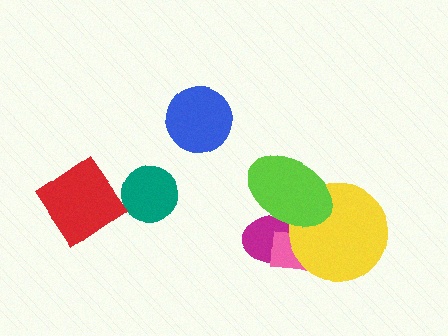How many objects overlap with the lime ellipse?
3 objects overlap with the lime ellipse.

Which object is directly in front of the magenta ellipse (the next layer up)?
The pink rectangle is directly in front of the magenta ellipse.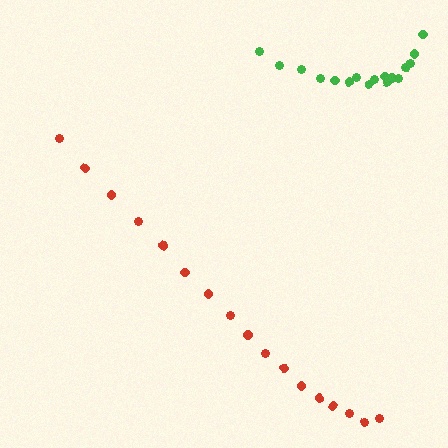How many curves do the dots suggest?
There are 2 distinct paths.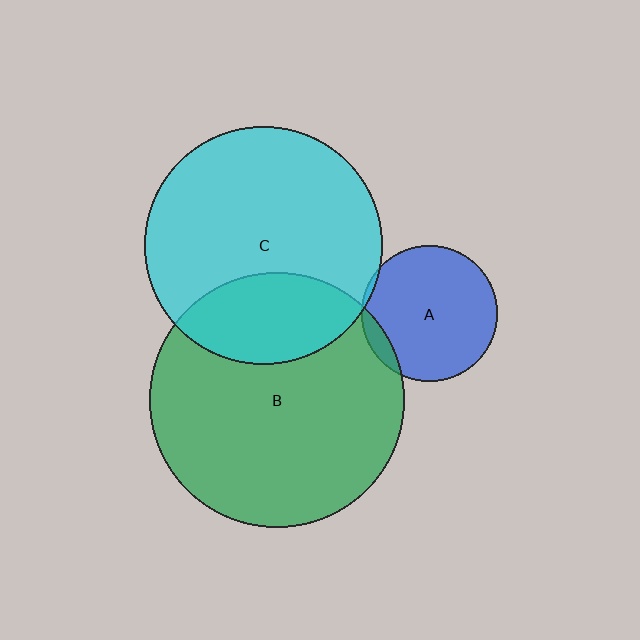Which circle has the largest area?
Circle B (green).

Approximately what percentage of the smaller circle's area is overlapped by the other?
Approximately 10%.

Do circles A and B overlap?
Yes.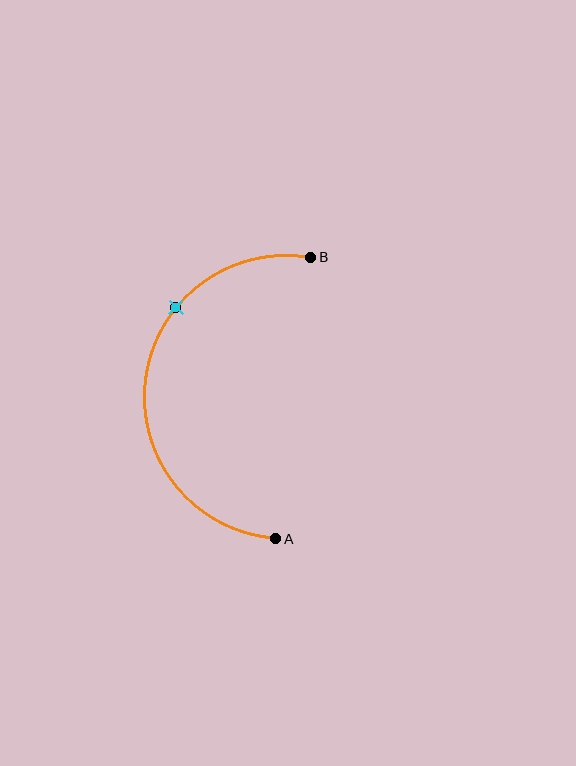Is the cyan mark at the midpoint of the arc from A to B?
No. The cyan mark lies on the arc but is closer to endpoint B. The arc midpoint would be at the point on the curve equidistant along the arc from both A and B.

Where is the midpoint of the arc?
The arc midpoint is the point on the curve farthest from the straight line joining A and B. It sits to the left of that line.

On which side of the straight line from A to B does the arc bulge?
The arc bulges to the left of the straight line connecting A and B.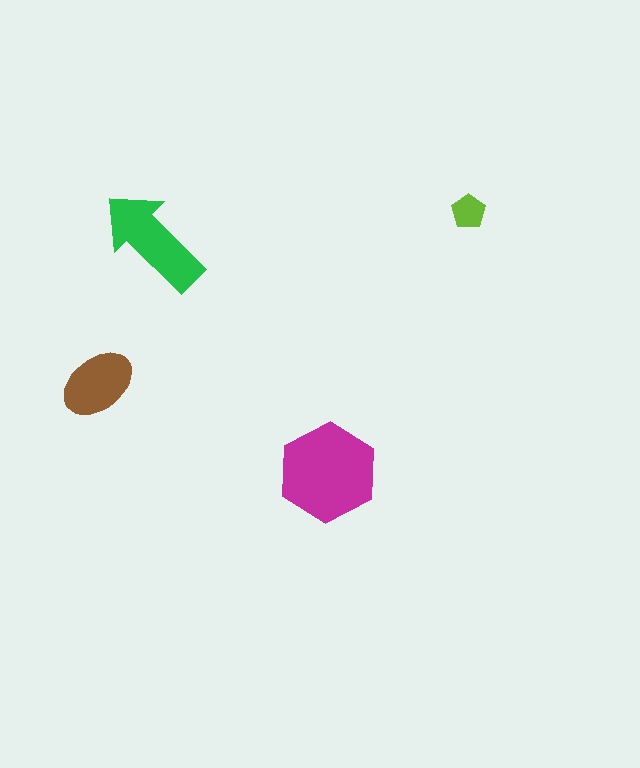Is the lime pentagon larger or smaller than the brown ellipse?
Smaller.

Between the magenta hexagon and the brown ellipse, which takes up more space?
The magenta hexagon.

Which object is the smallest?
The lime pentagon.